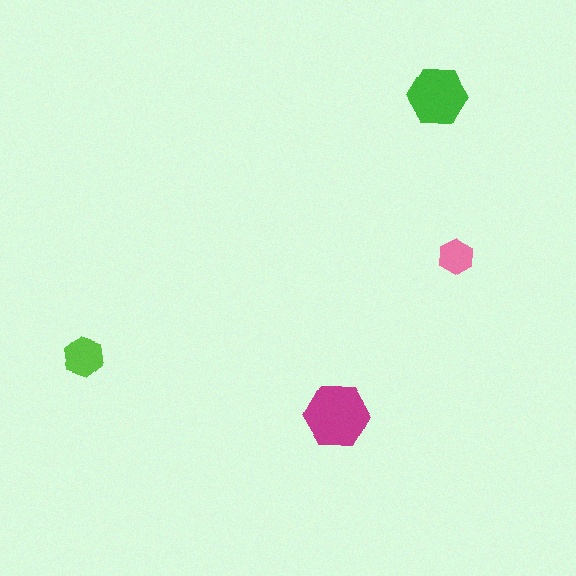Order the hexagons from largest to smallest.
the magenta one, the green one, the lime one, the pink one.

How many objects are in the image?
There are 4 objects in the image.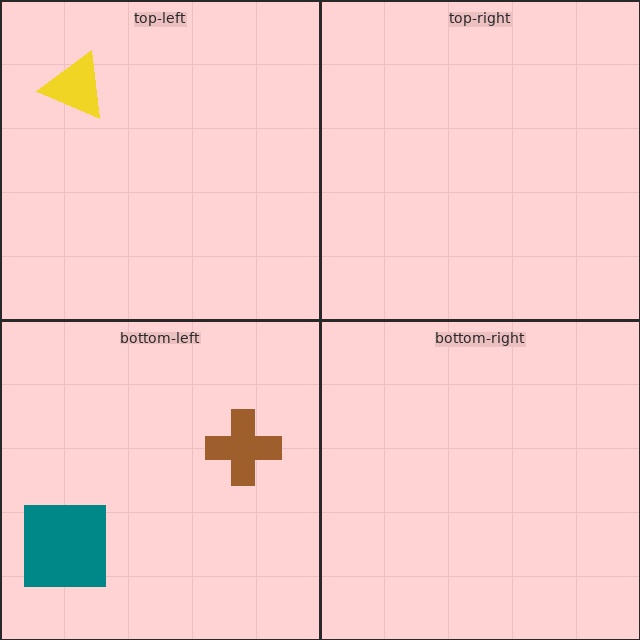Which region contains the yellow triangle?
The top-left region.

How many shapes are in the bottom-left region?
2.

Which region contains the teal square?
The bottom-left region.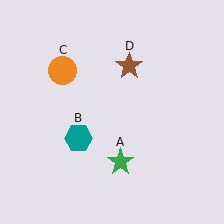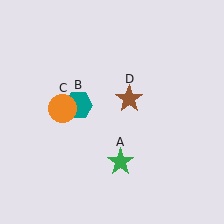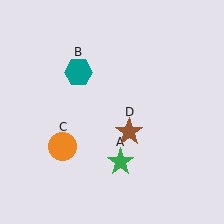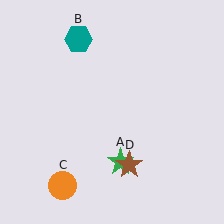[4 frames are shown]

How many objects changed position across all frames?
3 objects changed position: teal hexagon (object B), orange circle (object C), brown star (object D).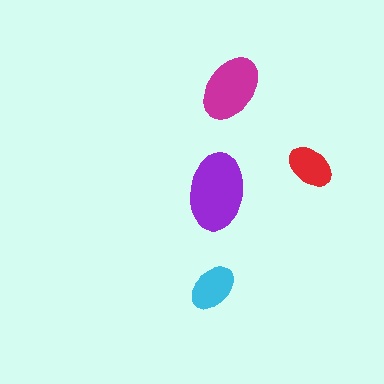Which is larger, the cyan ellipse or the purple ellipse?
The purple one.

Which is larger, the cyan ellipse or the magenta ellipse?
The magenta one.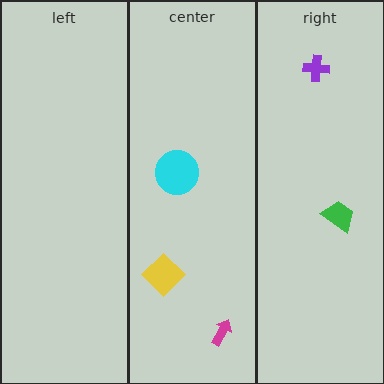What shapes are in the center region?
The cyan circle, the yellow diamond, the magenta arrow.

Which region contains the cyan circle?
The center region.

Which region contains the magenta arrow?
The center region.